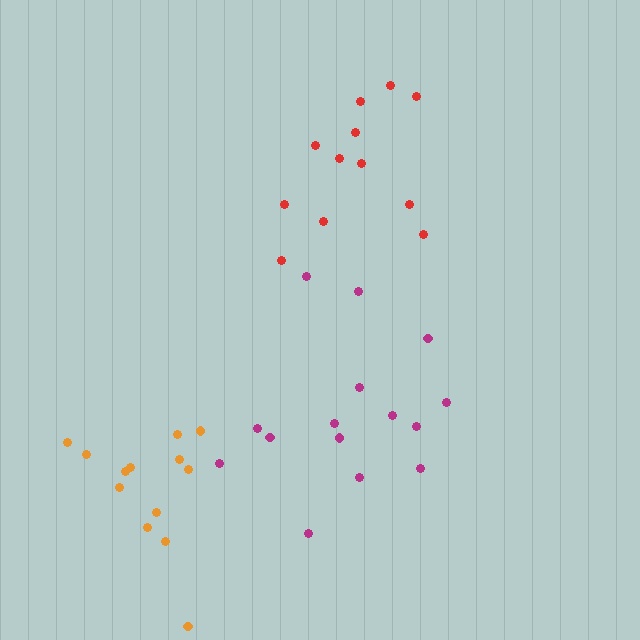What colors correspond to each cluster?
The clusters are colored: red, orange, magenta.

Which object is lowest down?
The orange cluster is bottommost.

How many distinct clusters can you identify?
There are 3 distinct clusters.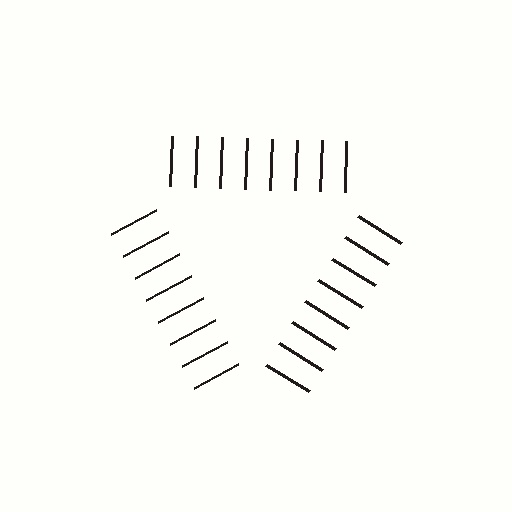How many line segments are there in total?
24 — 8 along each of the 3 edges.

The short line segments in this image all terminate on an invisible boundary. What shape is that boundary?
An illusory triangle — the line segments terminate on its edges but no continuous stroke is drawn.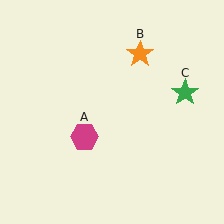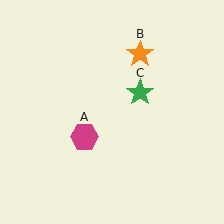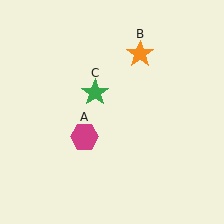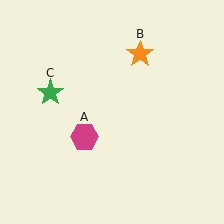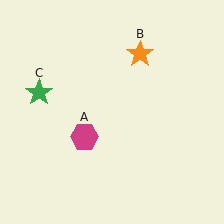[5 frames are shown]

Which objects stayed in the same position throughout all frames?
Magenta hexagon (object A) and orange star (object B) remained stationary.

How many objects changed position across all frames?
1 object changed position: green star (object C).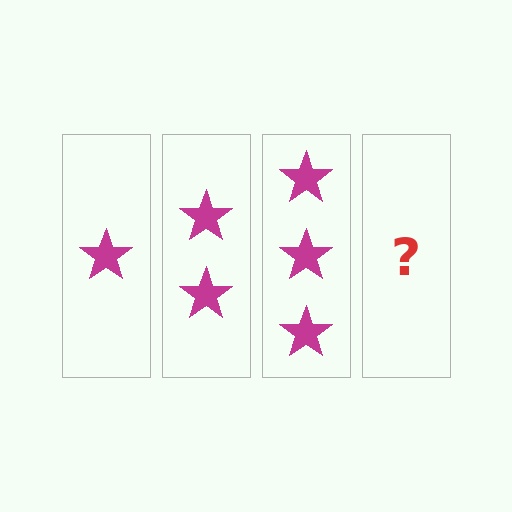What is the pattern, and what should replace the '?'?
The pattern is that each step adds one more star. The '?' should be 4 stars.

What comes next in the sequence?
The next element should be 4 stars.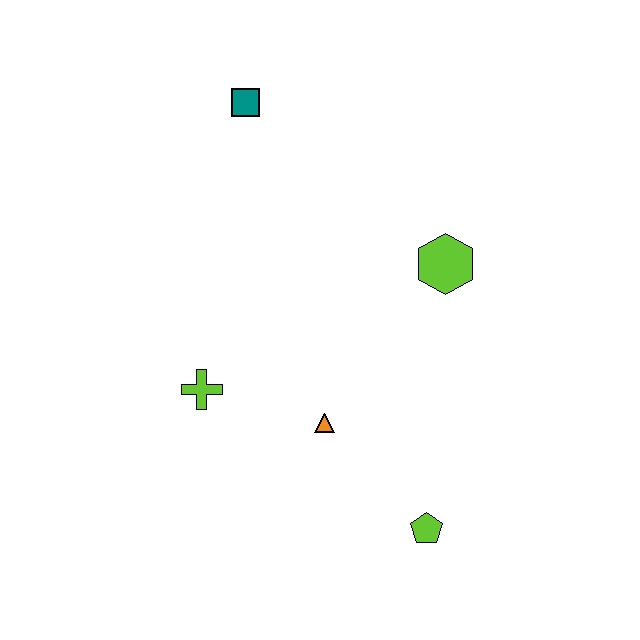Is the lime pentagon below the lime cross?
Yes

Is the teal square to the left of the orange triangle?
Yes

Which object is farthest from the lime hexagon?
The lime cross is farthest from the lime hexagon.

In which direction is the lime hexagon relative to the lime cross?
The lime hexagon is to the right of the lime cross.